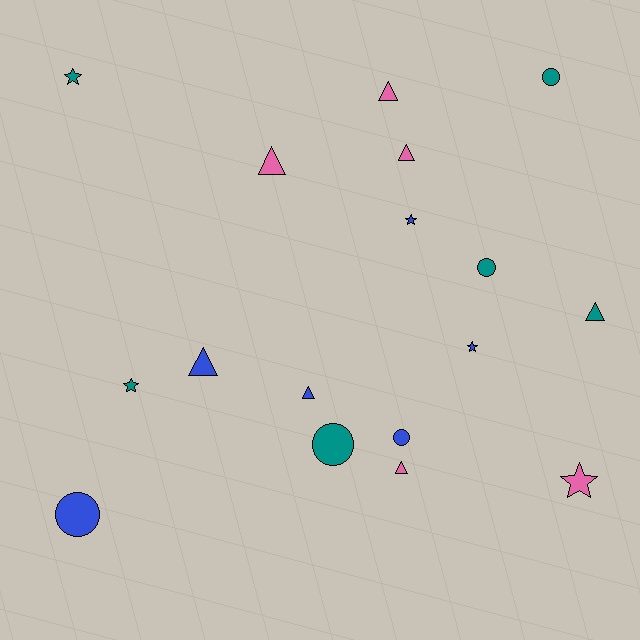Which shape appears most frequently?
Triangle, with 7 objects.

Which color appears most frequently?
Teal, with 6 objects.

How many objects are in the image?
There are 17 objects.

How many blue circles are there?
There are 2 blue circles.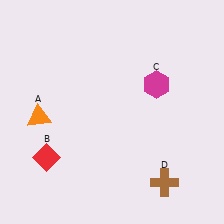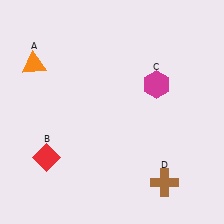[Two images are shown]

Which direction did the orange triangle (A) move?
The orange triangle (A) moved up.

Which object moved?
The orange triangle (A) moved up.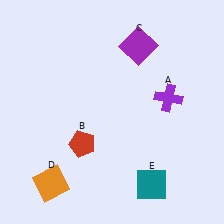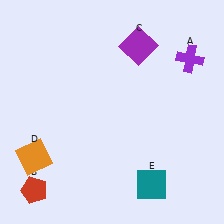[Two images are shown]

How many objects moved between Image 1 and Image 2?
3 objects moved between the two images.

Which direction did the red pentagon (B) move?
The red pentagon (B) moved left.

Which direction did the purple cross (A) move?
The purple cross (A) moved up.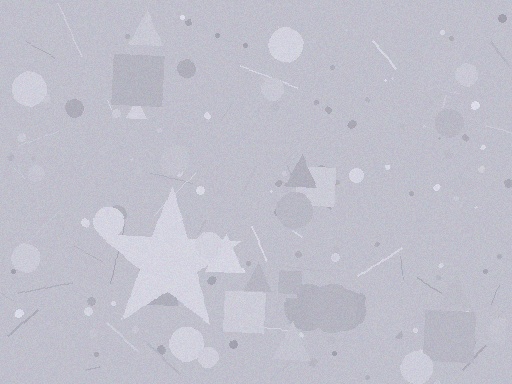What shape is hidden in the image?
A star is hidden in the image.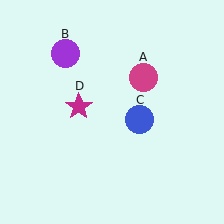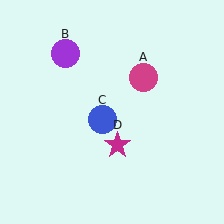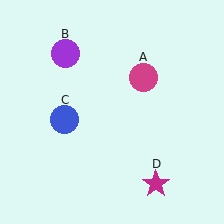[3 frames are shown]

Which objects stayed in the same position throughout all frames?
Magenta circle (object A) and purple circle (object B) remained stationary.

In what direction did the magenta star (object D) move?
The magenta star (object D) moved down and to the right.